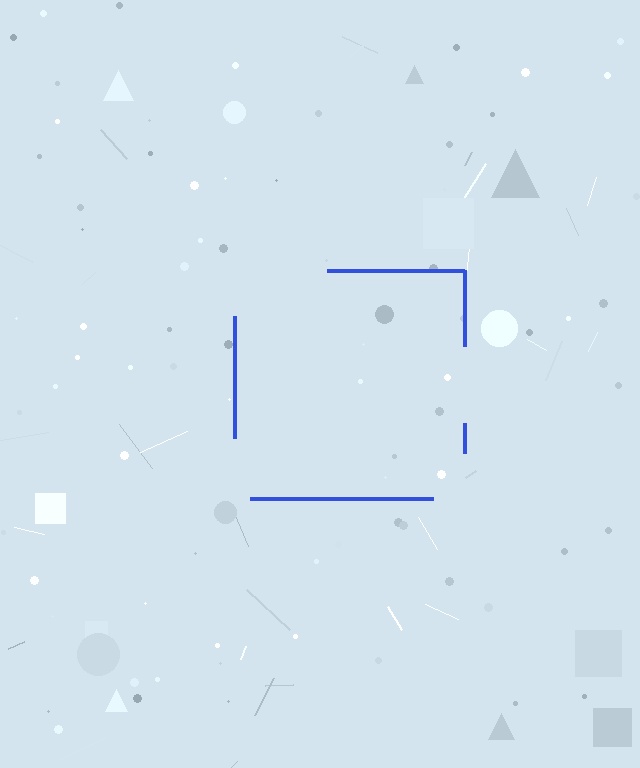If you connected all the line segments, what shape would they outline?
They would outline a square.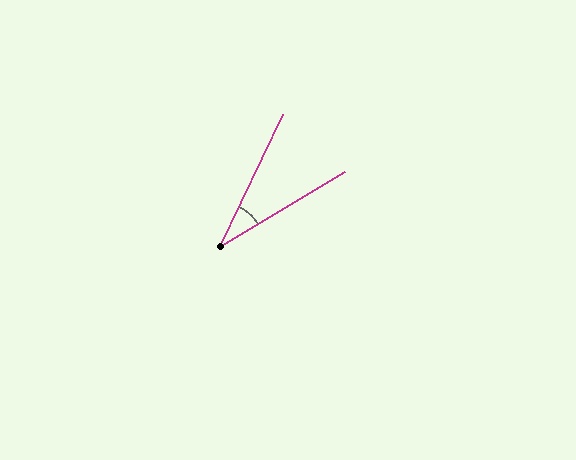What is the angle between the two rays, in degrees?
Approximately 34 degrees.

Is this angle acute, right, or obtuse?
It is acute.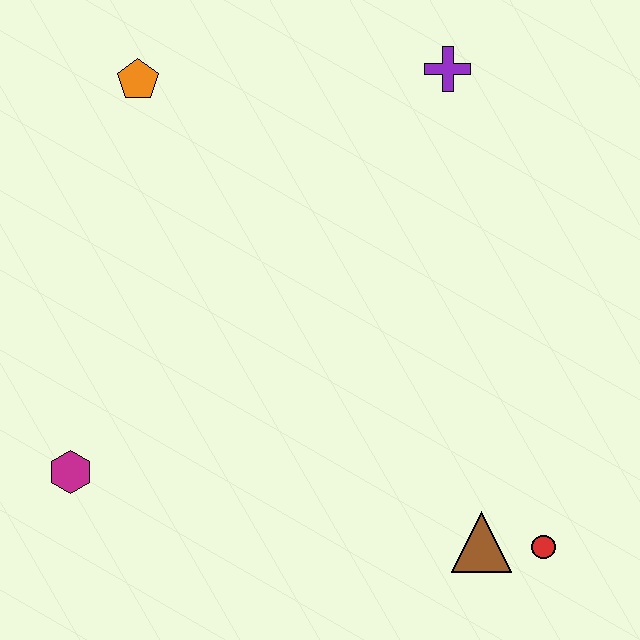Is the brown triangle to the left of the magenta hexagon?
No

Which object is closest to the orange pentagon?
The purple cross is closest to the orange pentagon.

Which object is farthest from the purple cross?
The magenta hexagon is farthest from the purple cross.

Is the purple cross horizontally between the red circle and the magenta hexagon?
Yes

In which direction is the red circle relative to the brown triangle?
The red circle is to the right of the brown triangle.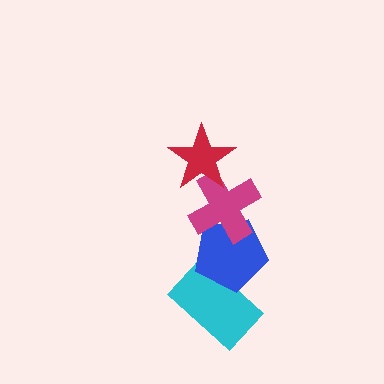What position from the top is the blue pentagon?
The blue pentagon is 3rd from the top.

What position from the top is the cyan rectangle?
The cyan rectangle is 4th from the top.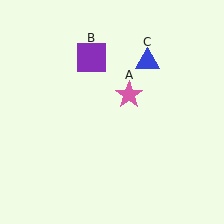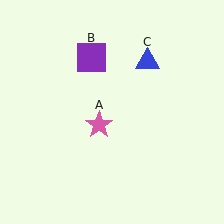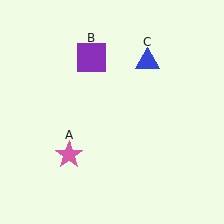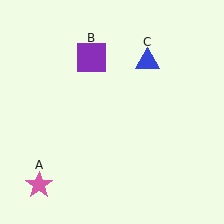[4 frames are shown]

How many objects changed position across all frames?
1 object changed position: pink star (object A).